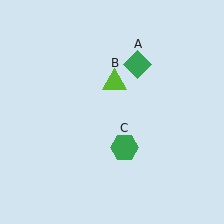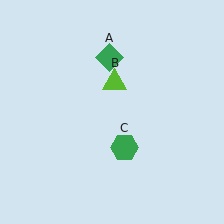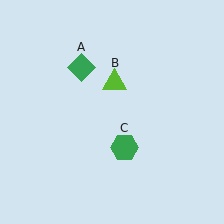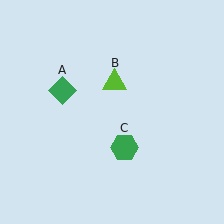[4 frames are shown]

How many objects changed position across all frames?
1 object changed position: green diamond (object A).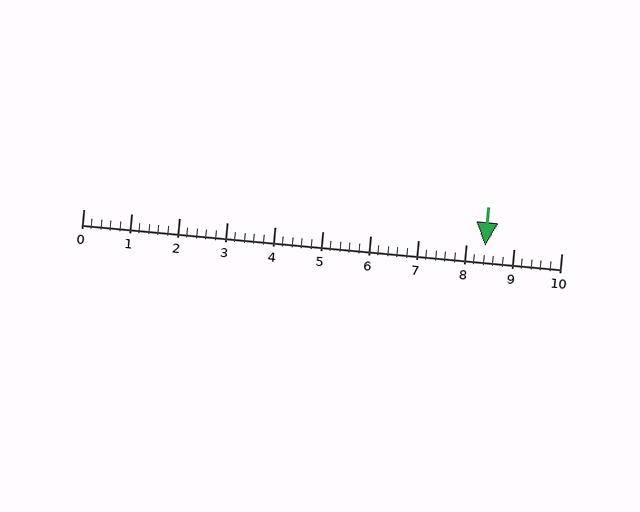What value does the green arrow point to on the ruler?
The green arrow points to approximately 8.4.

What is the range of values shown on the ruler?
The ruler shows values from 0 to 10.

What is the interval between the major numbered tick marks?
The major tick marks are spaced 1 units apart.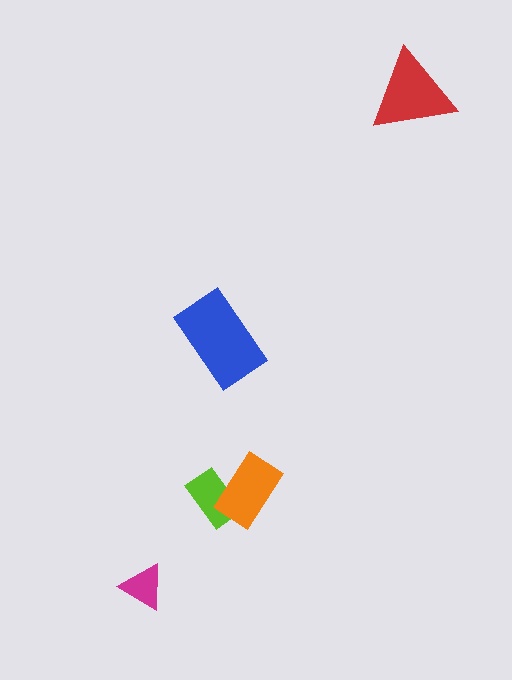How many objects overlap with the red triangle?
0 objects overlap with the red triangle.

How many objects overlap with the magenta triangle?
0 objects overlap with the magenta triangle.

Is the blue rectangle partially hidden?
No, no other shape covers it.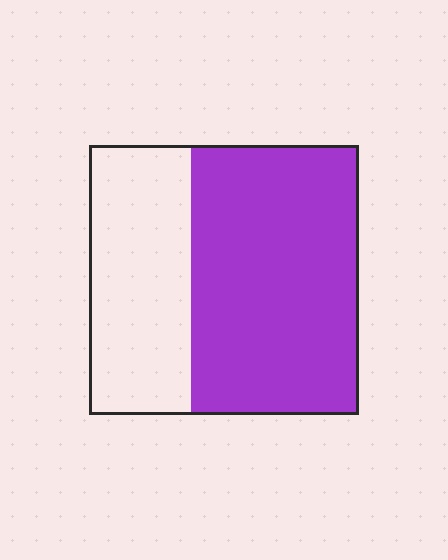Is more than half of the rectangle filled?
Yes.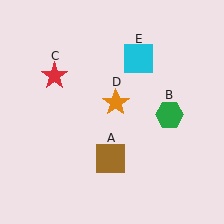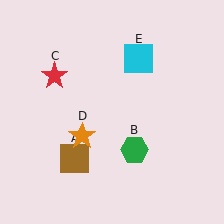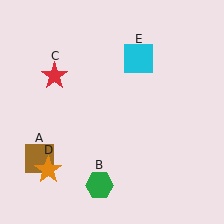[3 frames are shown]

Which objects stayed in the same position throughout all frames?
Red star (object C) and cyan square (object E) remained stationary.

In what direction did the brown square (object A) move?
The brown square (object A) moved left.